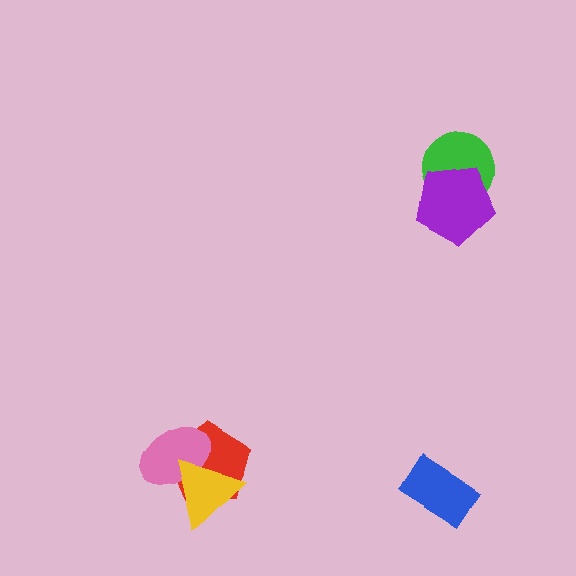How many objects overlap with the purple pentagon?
1 object overlaps with the purple pentagon.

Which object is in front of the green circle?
The purple pentagon is in front of the green circle.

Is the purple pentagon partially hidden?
No, no other shape covers it.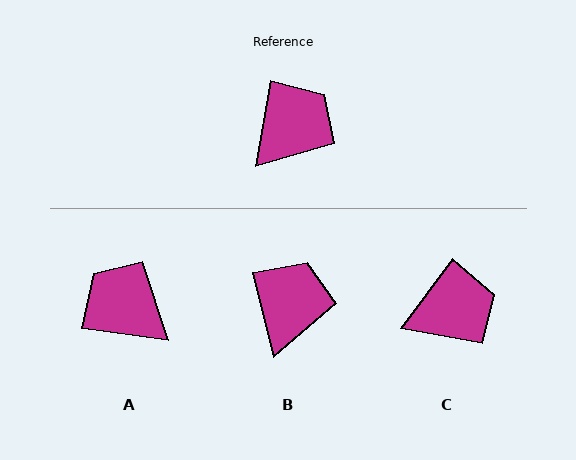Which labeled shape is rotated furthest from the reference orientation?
A, about 92 degrees away.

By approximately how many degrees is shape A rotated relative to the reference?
Approximately 92 degrees counter-clockwise.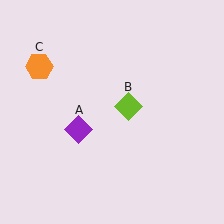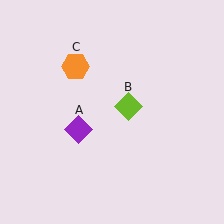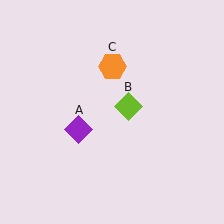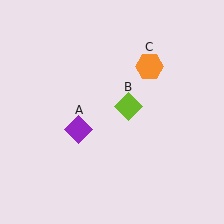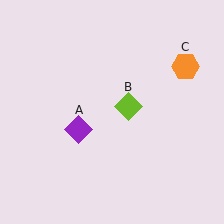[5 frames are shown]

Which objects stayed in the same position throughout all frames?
Purple diamond (object A) and lime diamond (object B) remained stationary.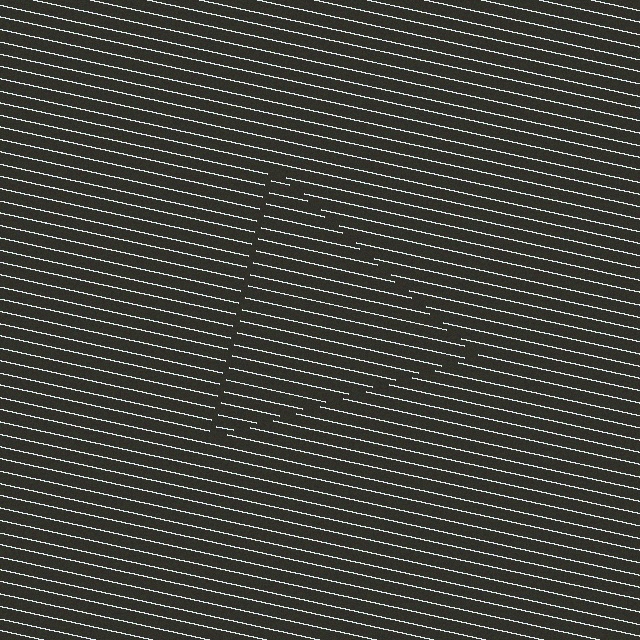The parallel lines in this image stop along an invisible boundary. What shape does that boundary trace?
An illusory triangle. The interior of the shape contains the same grating, shifted by half a period — the contour is defined by the phase discontinuity where line-ends from the inner and outer gratings abut.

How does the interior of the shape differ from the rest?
The interior of the shape contains the same grating, shifted by half a period — the contour is defined by the phase discontinuity where line-ends from the inner and outer gratings abut.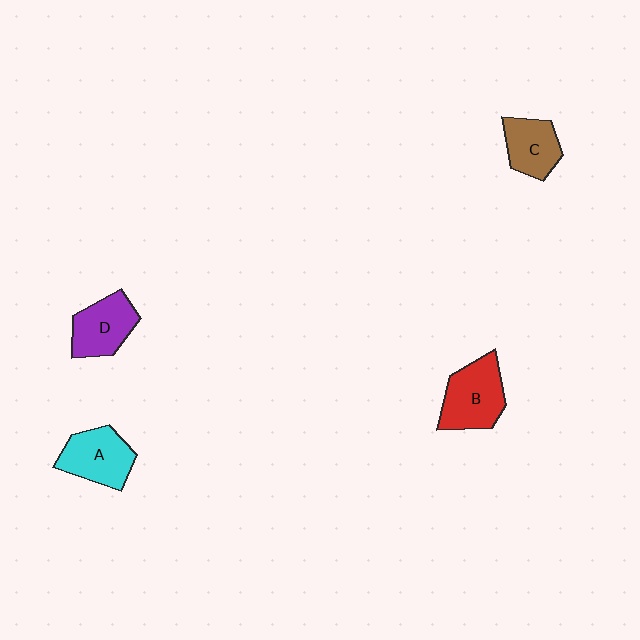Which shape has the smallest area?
Shape C (brown).